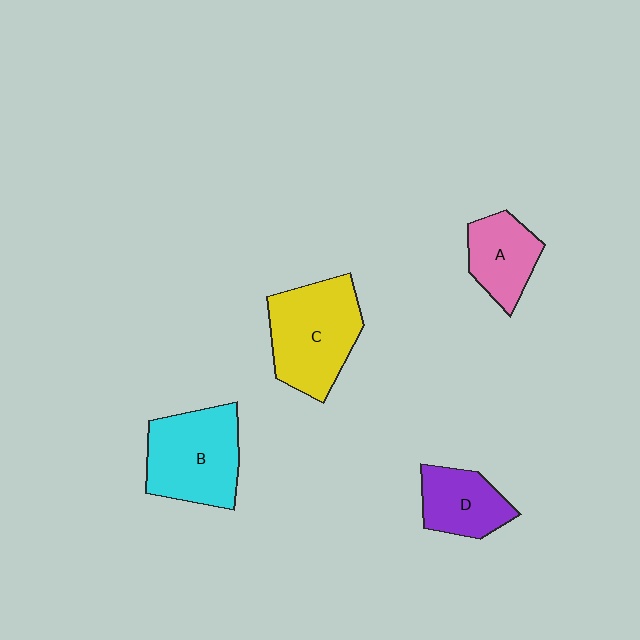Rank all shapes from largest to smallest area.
From largest to smallest: C (yellow), B (cyan), D (purple), A (pink).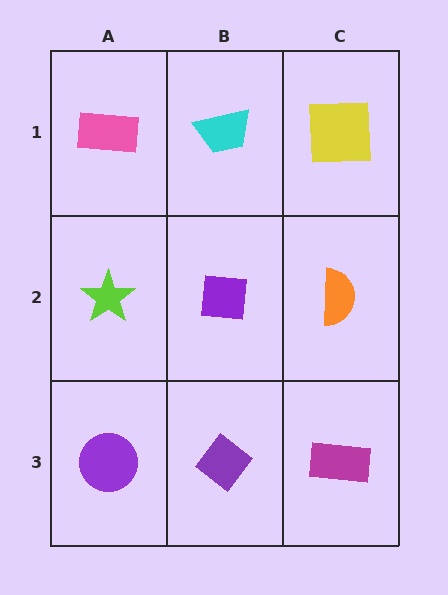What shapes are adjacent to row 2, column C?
A yellow square (row 1, column C), a magenta rectangle (row 3, column C), a purple square (row 2, column B).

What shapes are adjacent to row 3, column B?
A purple square (row 2, column B), a purple circle (row 3, column A), a magenta rectangle (row 3, column C).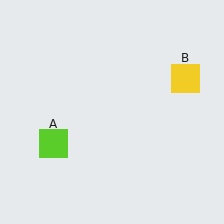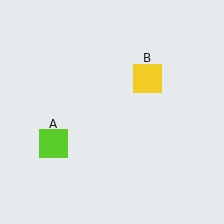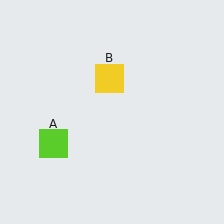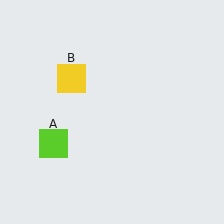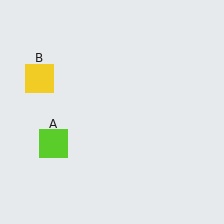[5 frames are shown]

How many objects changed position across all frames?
1 object changed position: yellow square (object B).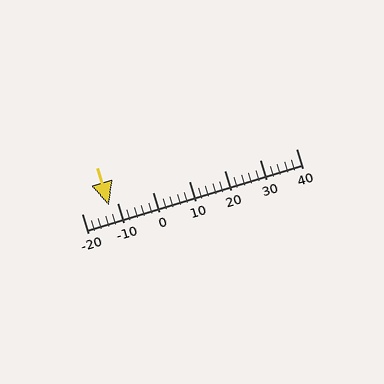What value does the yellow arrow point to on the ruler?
The yellow arrow points to approximately -12.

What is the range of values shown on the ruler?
The ruler shows values from -20 to 40.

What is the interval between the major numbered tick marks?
The major tick marks are spaced 10 units apart.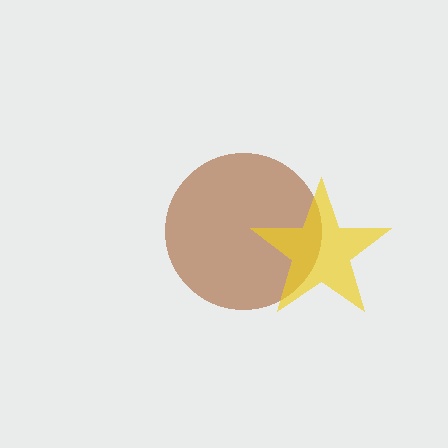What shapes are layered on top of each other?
The layered shapes are: a brown circle, a yellow star.